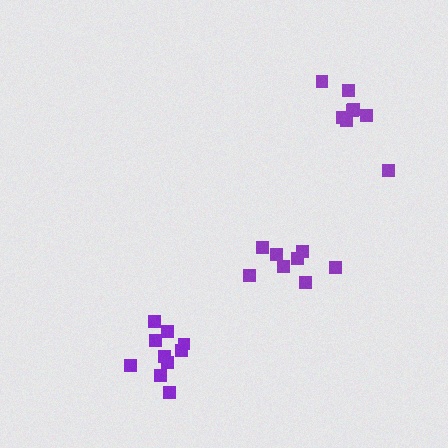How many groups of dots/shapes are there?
There are 3 groups.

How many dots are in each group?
Group 1: 9 dots, Group 2: 10 dots, Group 3: 8 dots (27 total).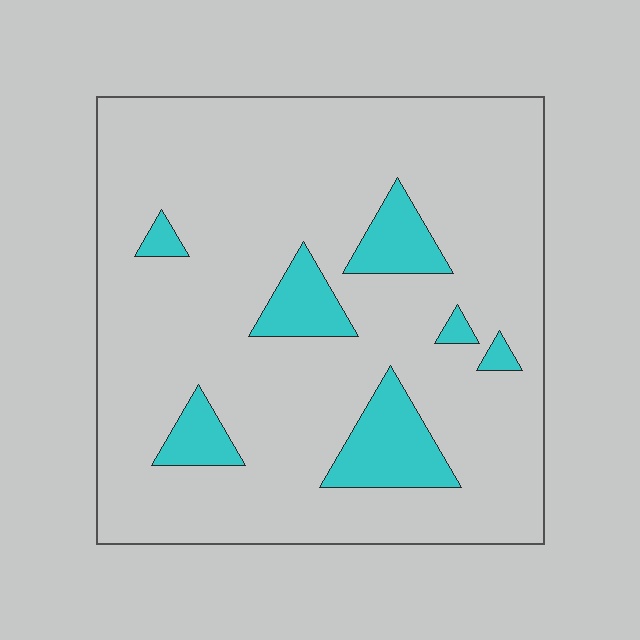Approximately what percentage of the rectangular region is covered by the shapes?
Approximately 15%.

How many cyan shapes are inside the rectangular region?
7.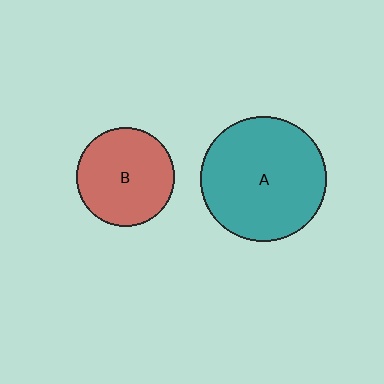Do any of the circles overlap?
No, none of the circles overlap.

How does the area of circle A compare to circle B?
Approximately 1.6 times.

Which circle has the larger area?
Circle A (teal).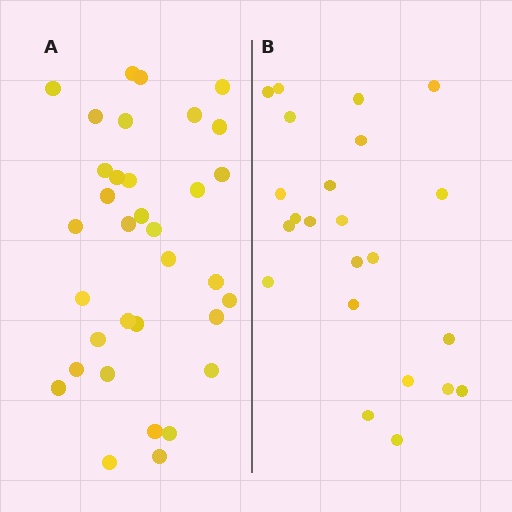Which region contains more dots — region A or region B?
Region A (the left region) has more dots.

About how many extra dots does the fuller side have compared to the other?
Region A has roughly 12 or so more dots than region B.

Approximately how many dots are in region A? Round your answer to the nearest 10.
About 30 dots. (The exact count is 34, which rounds to 30.)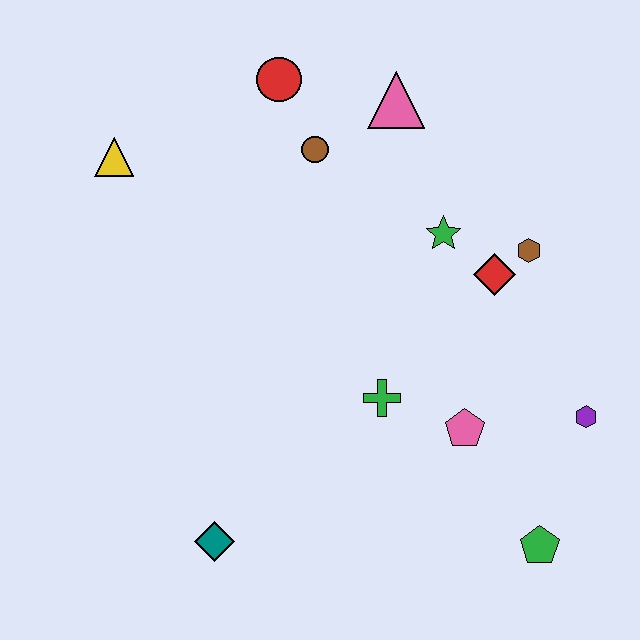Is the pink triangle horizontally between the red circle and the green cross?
No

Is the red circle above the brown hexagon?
Yes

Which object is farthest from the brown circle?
The green pentagon is farthest from the brown circle.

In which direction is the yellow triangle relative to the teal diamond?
The yellow triangle is above the teal diamond.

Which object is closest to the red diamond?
The brown hexagon is closest to the red diamond.